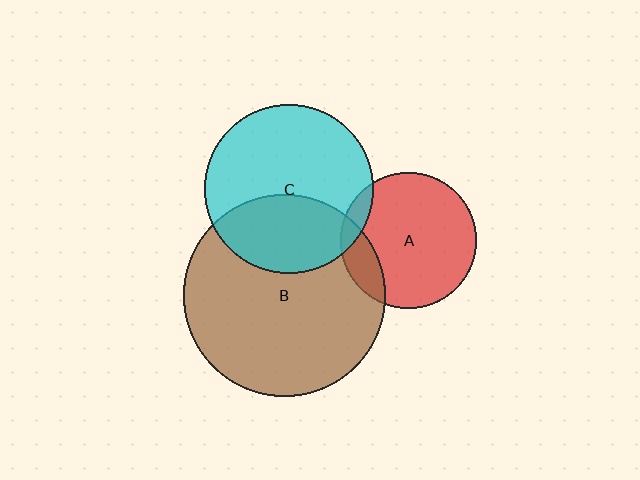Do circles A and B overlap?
Yes.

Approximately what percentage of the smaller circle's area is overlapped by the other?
Approximately 15%.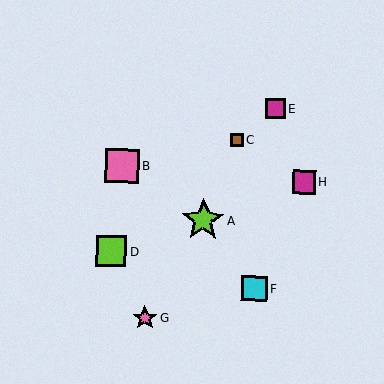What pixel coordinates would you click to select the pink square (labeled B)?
Click at (122, 166) to select the pink square B.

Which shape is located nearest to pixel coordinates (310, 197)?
The magenta square (labeled H) at (304, 182) is nearest to that location.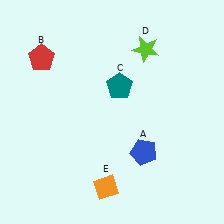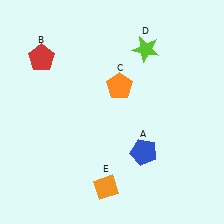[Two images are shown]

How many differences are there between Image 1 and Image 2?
There is 1 difference between the two images.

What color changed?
The pentagon (C) changed from teal in Image 1 to orange in Image 2.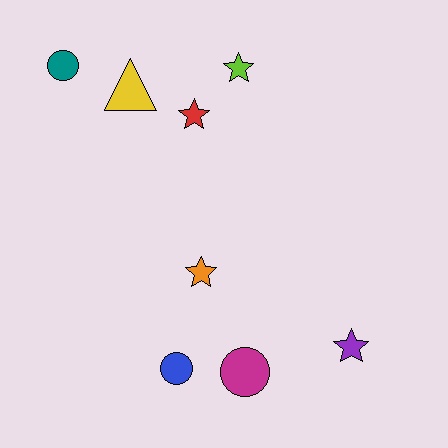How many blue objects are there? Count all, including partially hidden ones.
There is 1 blue object.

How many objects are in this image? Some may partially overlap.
There are 8 objects.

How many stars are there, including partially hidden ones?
There are 4 stars.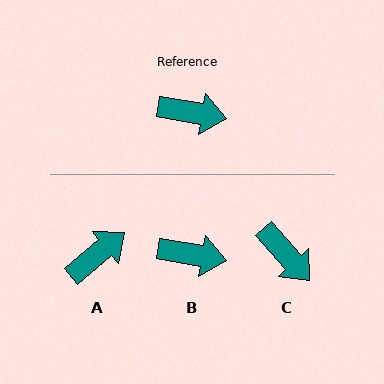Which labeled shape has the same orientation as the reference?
B.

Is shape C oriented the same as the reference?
No, it is off by about 38 degrees.